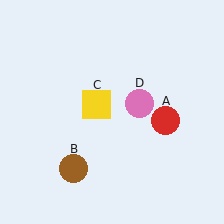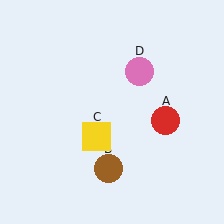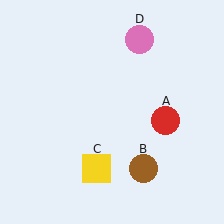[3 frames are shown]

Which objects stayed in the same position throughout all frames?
Red circle (object A) remained stationary.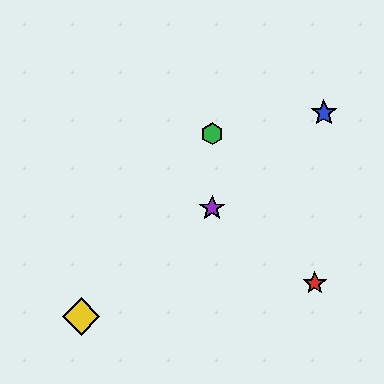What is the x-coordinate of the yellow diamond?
The yellow diamond is at x≈81.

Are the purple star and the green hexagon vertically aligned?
Yes, both are at x≈212.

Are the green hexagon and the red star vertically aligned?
No, the green hexagon is at x≈212 and the red star is at x≈315.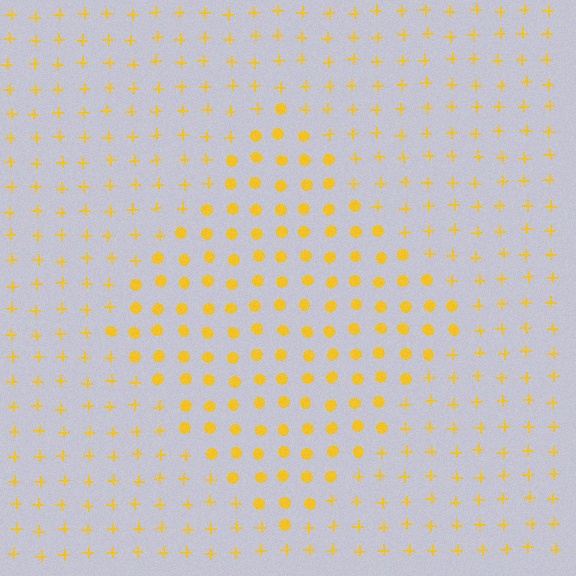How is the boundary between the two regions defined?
The boundary is defined by a change in element shape: circles inside vs. plus signs outside. All elements share the same color and spacing.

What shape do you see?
I see a diamond.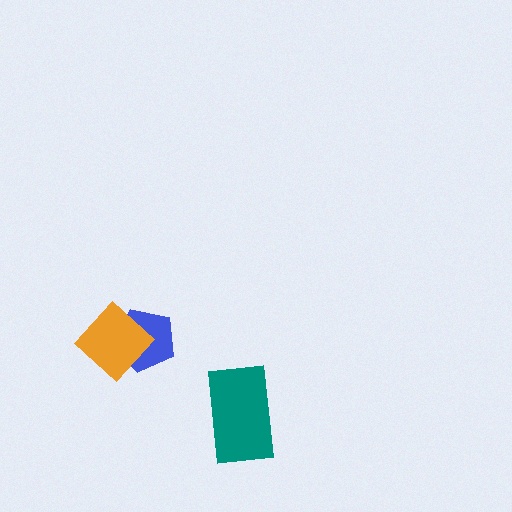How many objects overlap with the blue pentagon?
1 object overlaps with the blue pentagon.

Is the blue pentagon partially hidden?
Yes, it is partially covered by another shape.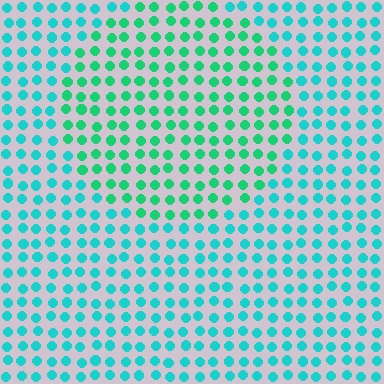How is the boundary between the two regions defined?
The boundary is defined purely by a slight shift in hue (about 29 degrees). Spacing, size, and orientation are identical on both sides.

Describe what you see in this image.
The image is filled with small cyan elements in a uniform arrangement. A circle-shaped region is visible where the elements are tinted to a slightly different hue, forming a subtle color boundary.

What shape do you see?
I see a circle.